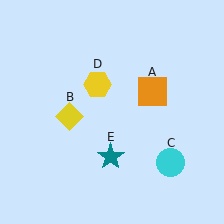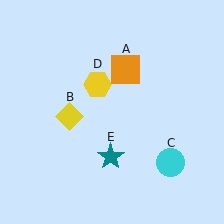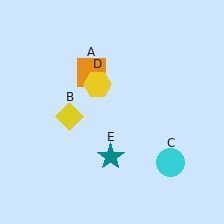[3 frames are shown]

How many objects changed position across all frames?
1 object changed position: orange square (object A).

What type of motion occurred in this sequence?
The orange square (object A) rotated counterclockwise around the center of the scene.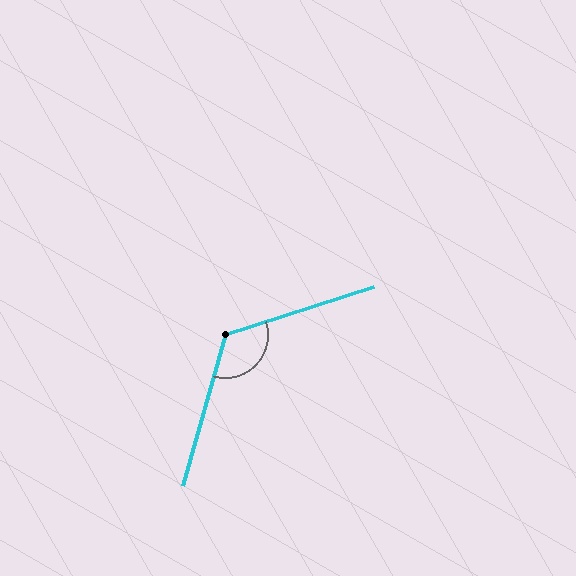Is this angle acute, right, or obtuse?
It is obtuse.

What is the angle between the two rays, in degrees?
Approximately 124 degrees.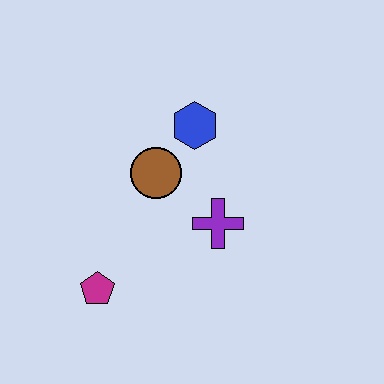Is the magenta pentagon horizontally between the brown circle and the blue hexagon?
No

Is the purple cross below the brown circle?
Yes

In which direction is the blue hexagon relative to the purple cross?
The blue hexagon is above the purple cross.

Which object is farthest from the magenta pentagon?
The blue hexagon is farthest from the magenta pentagon.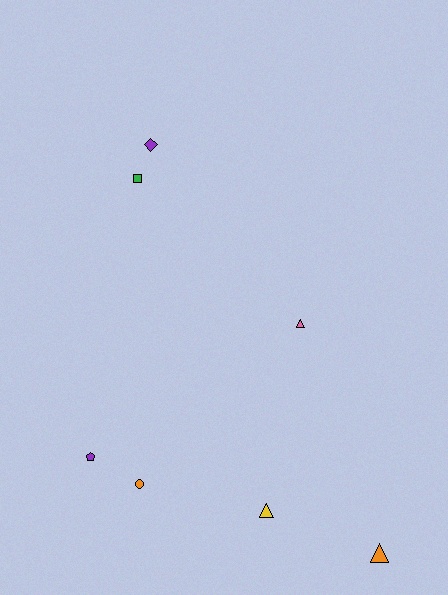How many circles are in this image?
There is 1 circle.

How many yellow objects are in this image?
There is 1 yellow object.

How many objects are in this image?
There are 7 objects.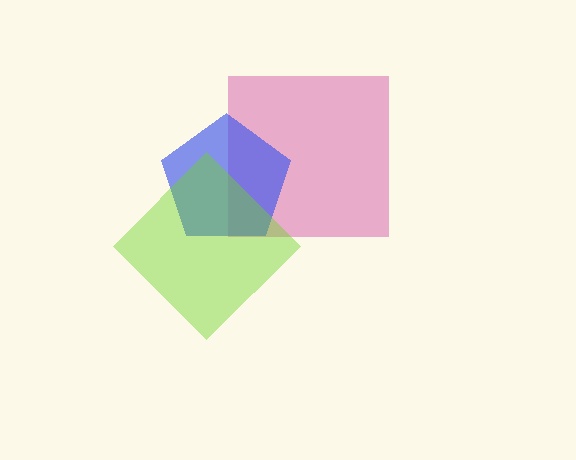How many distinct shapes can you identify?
There are 3 distinct shapes: a magenta square, a blue pentagon, a lime diamond.